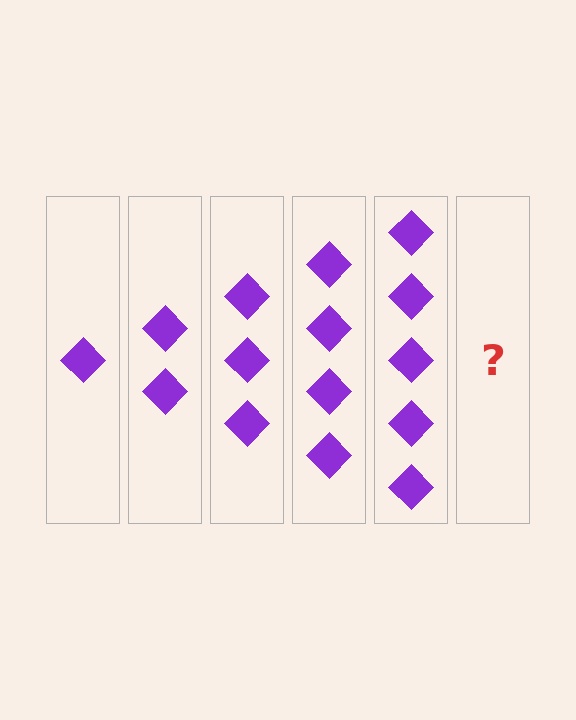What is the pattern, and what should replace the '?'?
The pattern is that each step adds one more diamond. The '?' should be 6 diamonds.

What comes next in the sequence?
The next element should be 6 diamonds.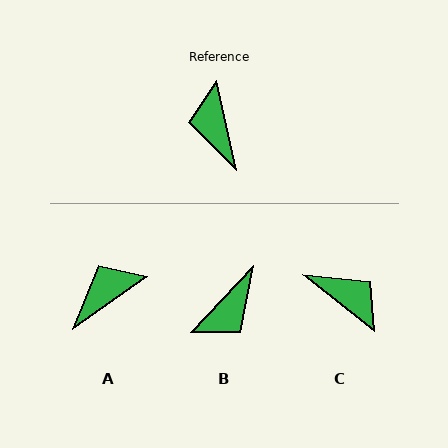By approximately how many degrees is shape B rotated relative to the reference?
Approximately 124 degrees counter-clockwise.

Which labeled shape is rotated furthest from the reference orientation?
C, about 141 degrees away.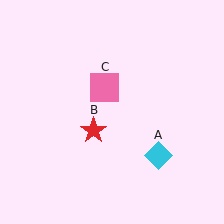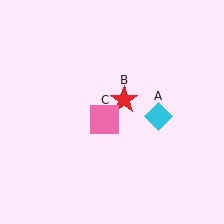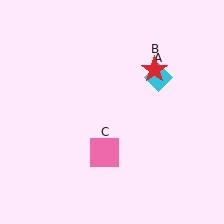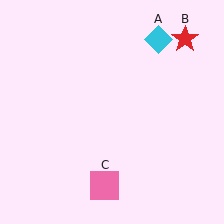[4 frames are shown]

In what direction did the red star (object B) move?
The red star (object B) moved up and to the right.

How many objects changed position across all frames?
3 objects changed position: cyan diamond (object A), red star (object B), pink square (object C).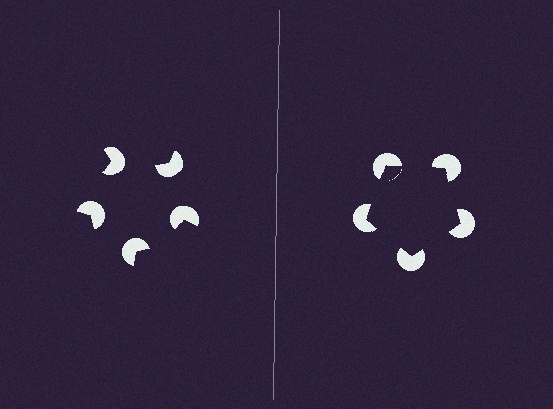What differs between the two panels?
The pac-man discs are positioned identically on both sides; only the wedge orientations differ. On the right they align to a pentagon; on the left they are misaligned.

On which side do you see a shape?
An illusory pentagon appears on the right side. On the left side the wedge cuts are rotated, so no coherent shape forms.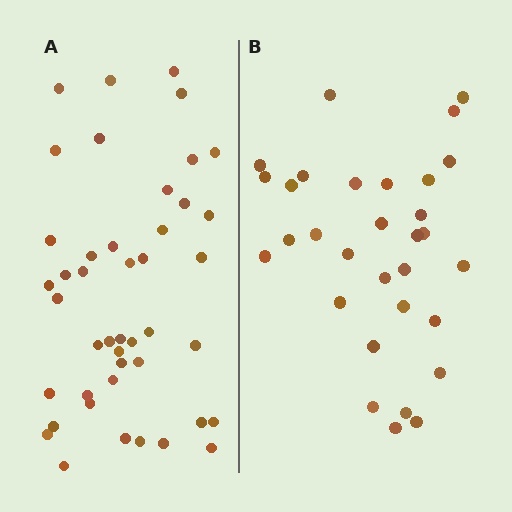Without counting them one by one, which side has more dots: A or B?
Region A (the left region) has more dots.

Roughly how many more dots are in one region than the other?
Region A has approximately 15 more dots than region B.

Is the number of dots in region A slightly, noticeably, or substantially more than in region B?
Region A has noticeably more, but not dramatically so. The ratio is roughly 1.4 to 1.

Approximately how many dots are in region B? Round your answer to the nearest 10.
About 30 dots. (The exact count is 31, which rounds to 30.)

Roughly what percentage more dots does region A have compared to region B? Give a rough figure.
About 40% more.